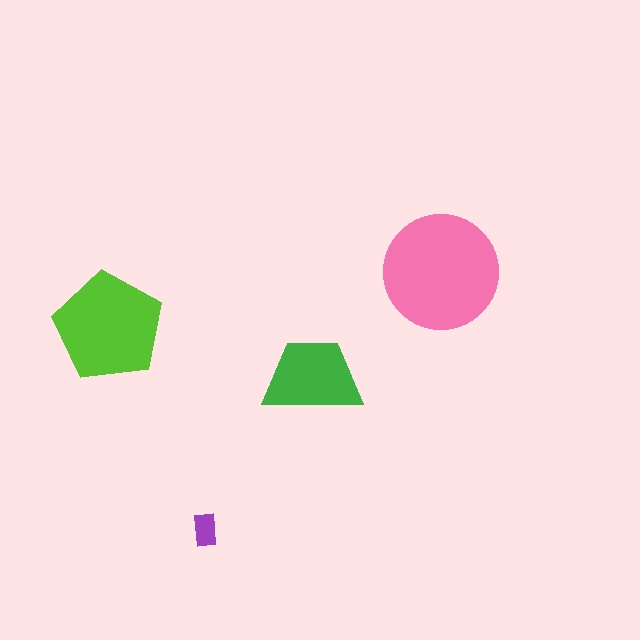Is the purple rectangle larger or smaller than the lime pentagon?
Smaller.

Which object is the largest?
The pink circle.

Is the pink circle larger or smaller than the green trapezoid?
Larger.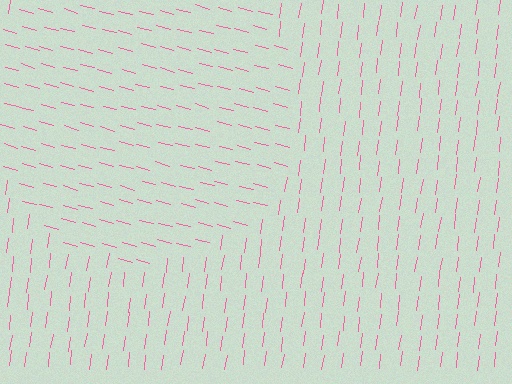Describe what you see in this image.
The image is filled with small pink line segments. A circle region in the image has lines oriented differently from the surrounding lines, creating a visible texture boundary.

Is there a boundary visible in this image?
Yes, there is a texture boundary formed by a change in line orientation.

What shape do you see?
I see a circle.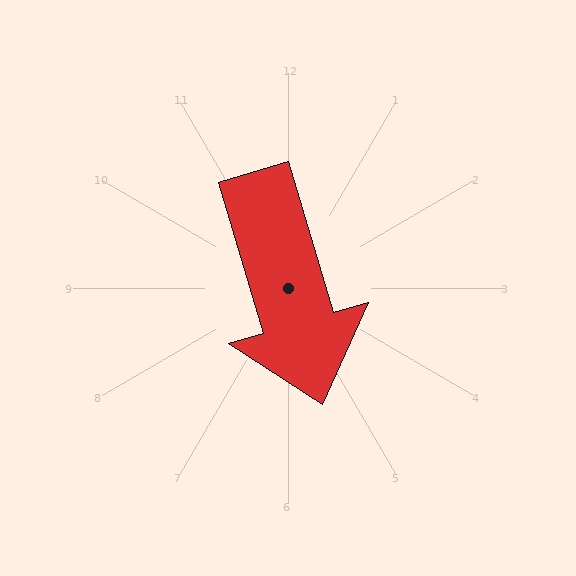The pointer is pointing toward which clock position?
Roughly 5 o'clock.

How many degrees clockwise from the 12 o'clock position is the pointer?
Approximately 163 degrees.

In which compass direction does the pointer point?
South.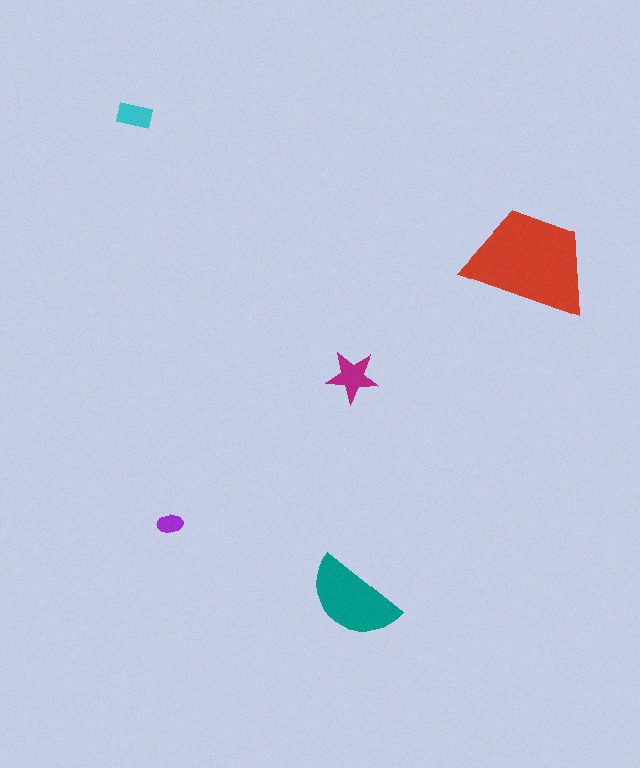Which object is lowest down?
The teal semicircle is bottommost.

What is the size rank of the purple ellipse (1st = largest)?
5th.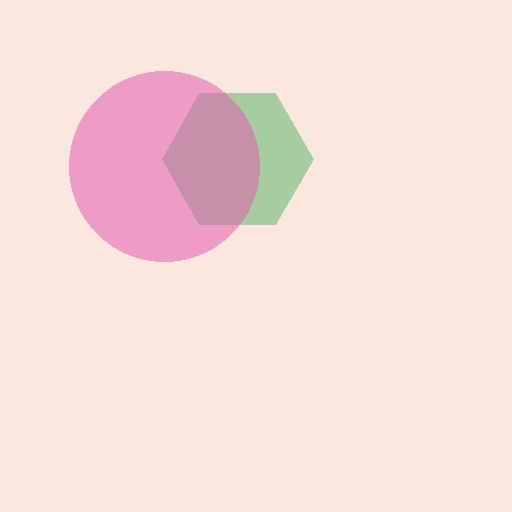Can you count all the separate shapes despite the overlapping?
Yes, there are 2 separate shapes.